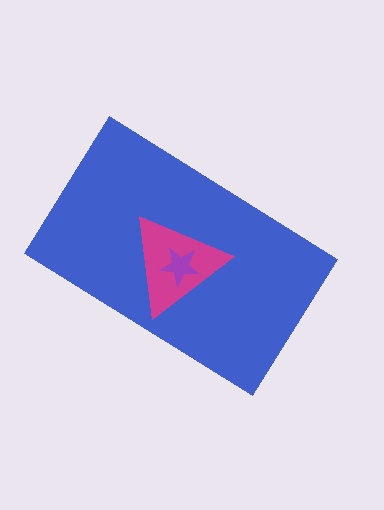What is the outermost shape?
The blue rectangle.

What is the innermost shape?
The purple star.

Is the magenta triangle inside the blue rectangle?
Yes.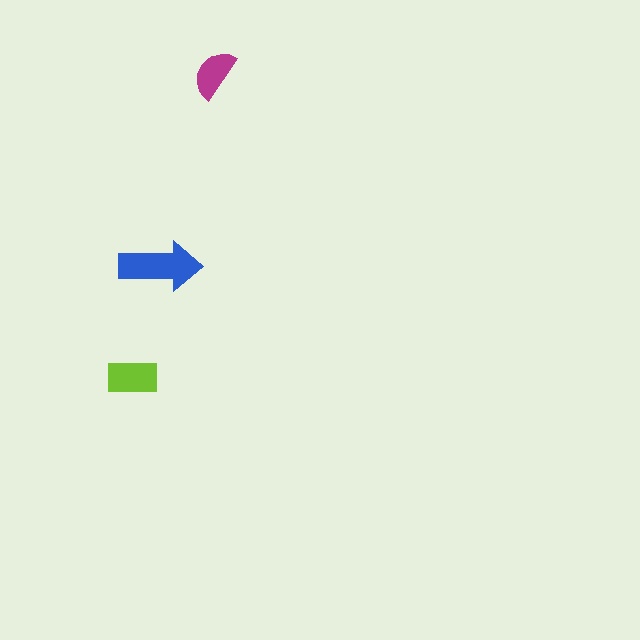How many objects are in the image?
There are 3 objects in the image.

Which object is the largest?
The blue arrow.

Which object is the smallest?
The magenta semicircle.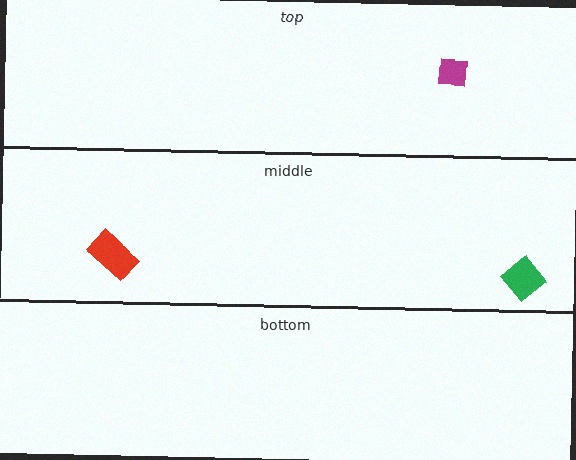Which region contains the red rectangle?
The middle region.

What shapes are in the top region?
The magenta square.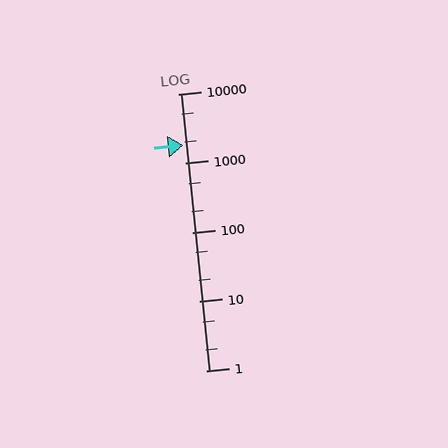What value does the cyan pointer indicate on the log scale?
The pointer indicates approximately 1800.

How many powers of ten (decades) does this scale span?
The scale spans 4 decades, from 1 to 10000.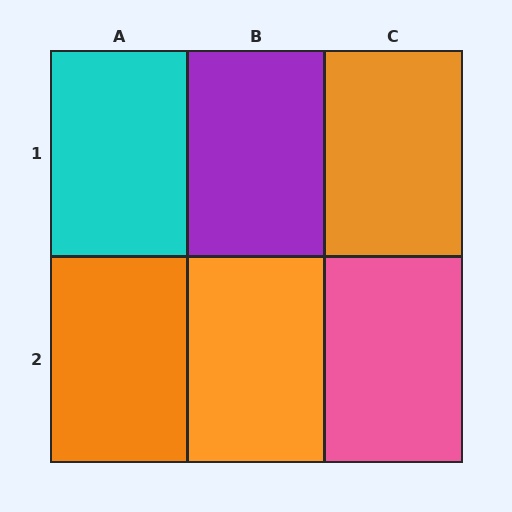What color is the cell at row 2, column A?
Orange.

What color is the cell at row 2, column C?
Pink.